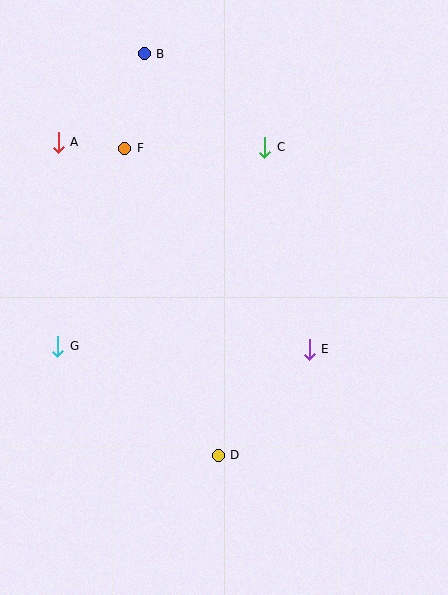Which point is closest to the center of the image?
Point E at (309, 349) is closest to the center.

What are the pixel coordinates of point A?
Point A is at (58, 142).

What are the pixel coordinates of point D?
Point D is at (218, 455).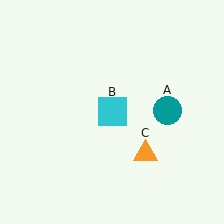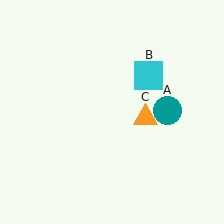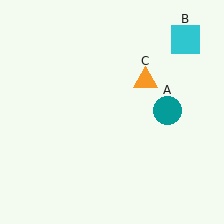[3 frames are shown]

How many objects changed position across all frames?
2 objects changed position: cyan square (object B), orange triangle (object C).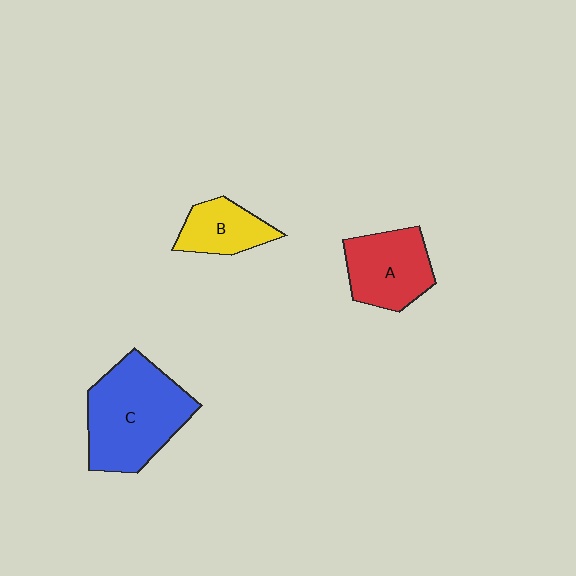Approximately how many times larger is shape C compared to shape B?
Approximately 2.2 times.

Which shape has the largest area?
Shape C (blue).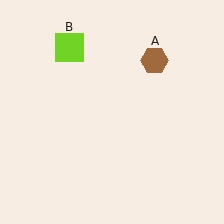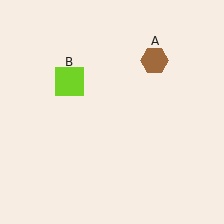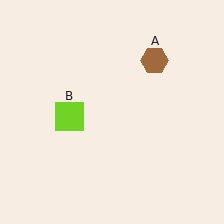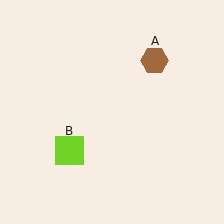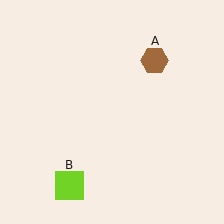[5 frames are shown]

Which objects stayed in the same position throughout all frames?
Brown hexagon (object A) remained stationary.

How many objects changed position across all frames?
1 object changed position: lime square (object B).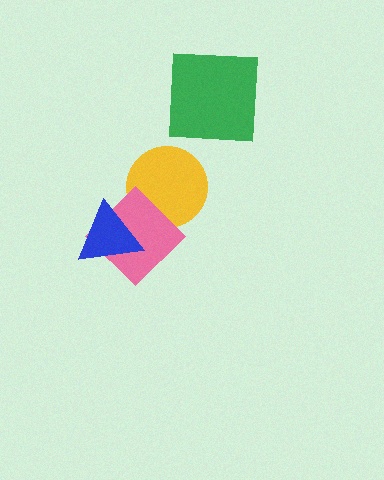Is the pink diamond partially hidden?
Yes, it is partially covered by another shape.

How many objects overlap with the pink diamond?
2 objects overlap with the pink diamond.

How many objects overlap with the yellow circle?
1 object overlaps with the yellow circle.